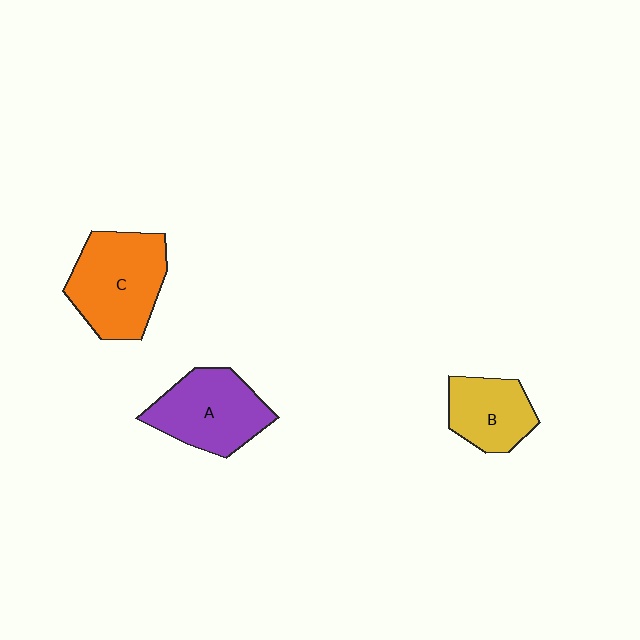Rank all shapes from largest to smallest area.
From largest to smallest: C (orange), A (purple), B (yellow).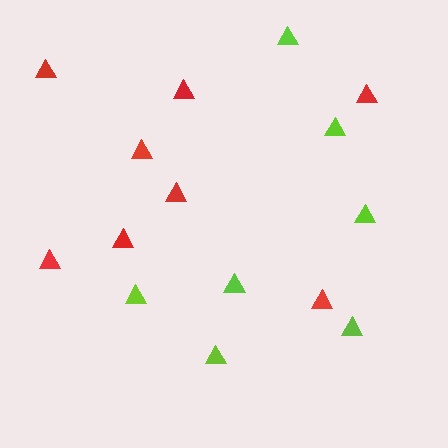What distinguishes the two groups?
There are 2 groups: one group of lime triangles (7) and one group of red triangles (8).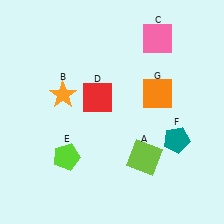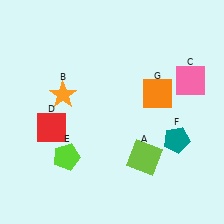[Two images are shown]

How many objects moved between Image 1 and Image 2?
2 objects moved between the two images.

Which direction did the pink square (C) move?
The pink square (C) moved down.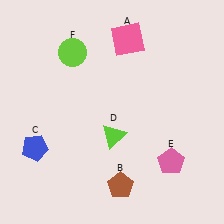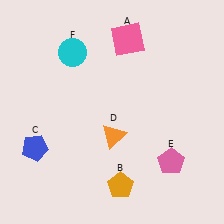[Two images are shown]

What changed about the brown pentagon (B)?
In Image 1, B is brown. In Image 2, it changed to orange.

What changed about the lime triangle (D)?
In Image 1, D is lime. In Image 2, it changed to orange.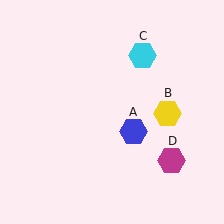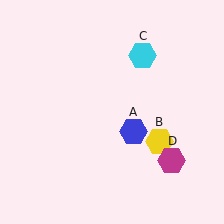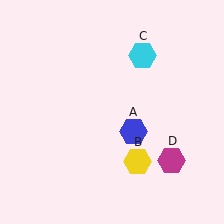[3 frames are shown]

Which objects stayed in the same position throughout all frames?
Blue hexagon (object A) and cyan hexagon (object C) and magenta hexagon (object D) remained stationary.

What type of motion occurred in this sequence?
The yellow hexagon (object B) rotated clockwise around the center of the scene.